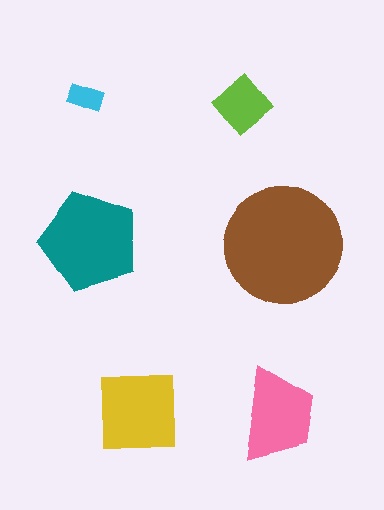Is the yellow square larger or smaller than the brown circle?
Smaller.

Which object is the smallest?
The cyan rectangle.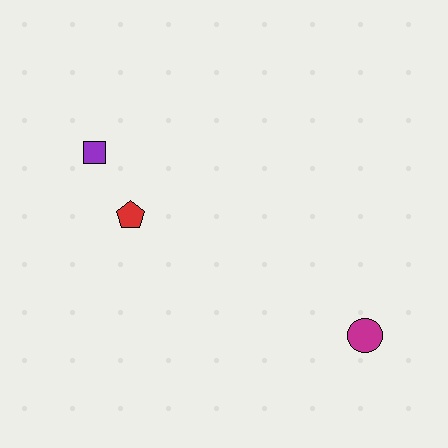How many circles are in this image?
There is 1 circle.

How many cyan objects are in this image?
There are no cyan objects.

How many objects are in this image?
There are 3 objects.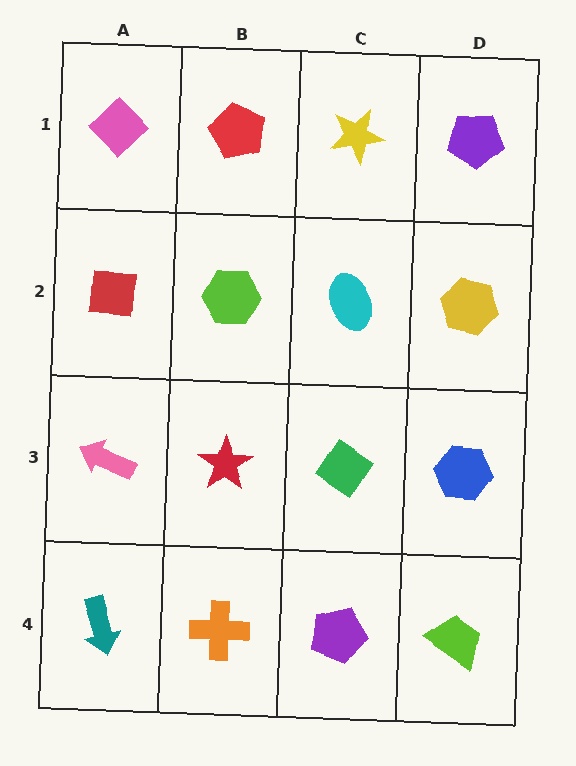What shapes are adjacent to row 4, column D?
A blue hexagon (row 3, column D), a purple pentagon (row 4, column C).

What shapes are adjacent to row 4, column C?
A green diamond (row 3, column C), an orange cross (row 4, column B), a lime trapezoid (row 4, column D).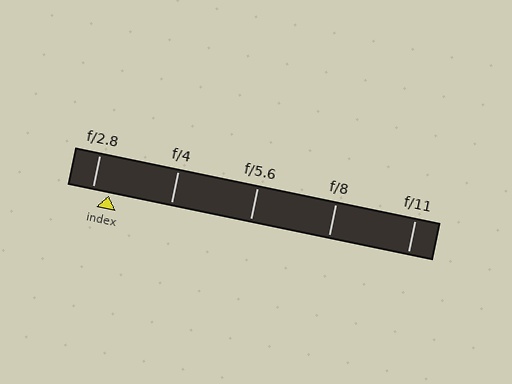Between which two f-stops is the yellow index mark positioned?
The index mark is between f/2.8 and f/4.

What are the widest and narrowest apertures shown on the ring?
The widest aperture shown is f/2.8 and the narrowest is f/11.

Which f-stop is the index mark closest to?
The index mark is closest to f/2.8.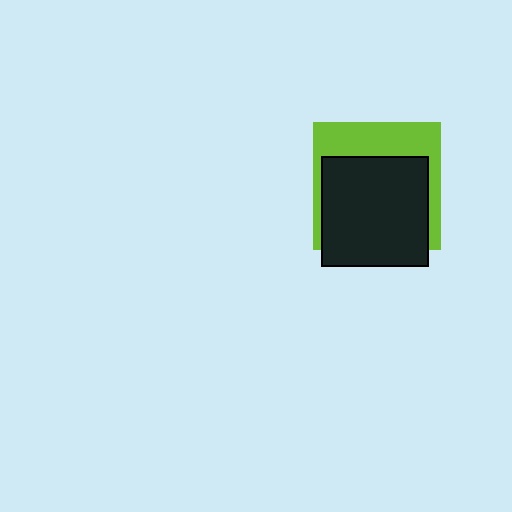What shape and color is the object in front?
The object in front is a black rectangle.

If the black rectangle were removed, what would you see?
You would see the complete lime square.